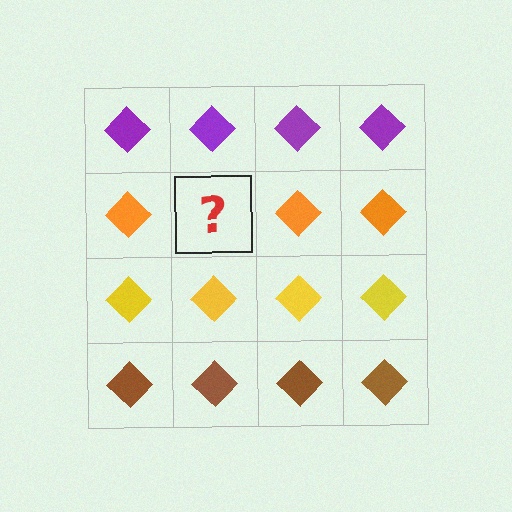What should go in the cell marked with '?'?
The missing cell should contain an orange diamond.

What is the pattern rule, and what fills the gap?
The rule is that each row has a consistent color. The gap should be filled with an orange diamond.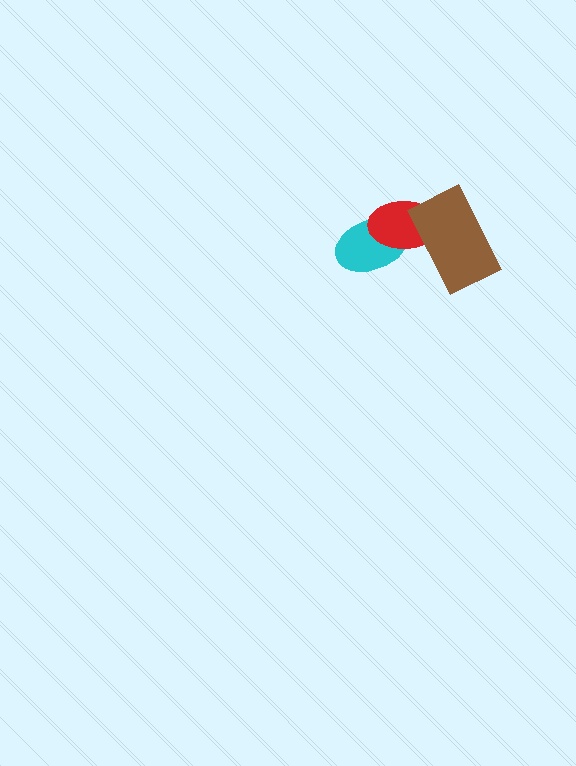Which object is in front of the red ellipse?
The brown rectangle is in front of the red ellipse.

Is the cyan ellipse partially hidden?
Yes, it is partially covered by another shape.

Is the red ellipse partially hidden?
Yes, it is partially covered by another shape.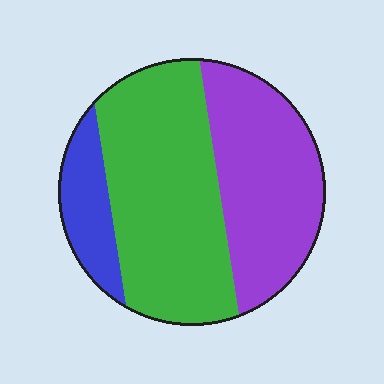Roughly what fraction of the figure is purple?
Purple takes up between a third and a half of the figure.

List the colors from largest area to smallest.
From largest to smallest: green, purple, blue.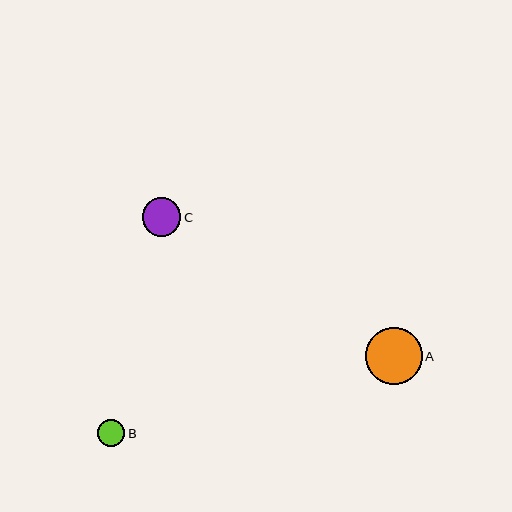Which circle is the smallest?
Circle B is the smallest with a size of approximately 27 pixels.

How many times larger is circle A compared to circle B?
Circle A is approximately 2.1 times the size of circle B.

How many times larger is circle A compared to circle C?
Circle A is approximately 1.5 times the size of circle C.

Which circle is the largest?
Circle A is the largest with a size of approximately 57 pixels.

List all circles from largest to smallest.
From largest to smallest: A, C, B.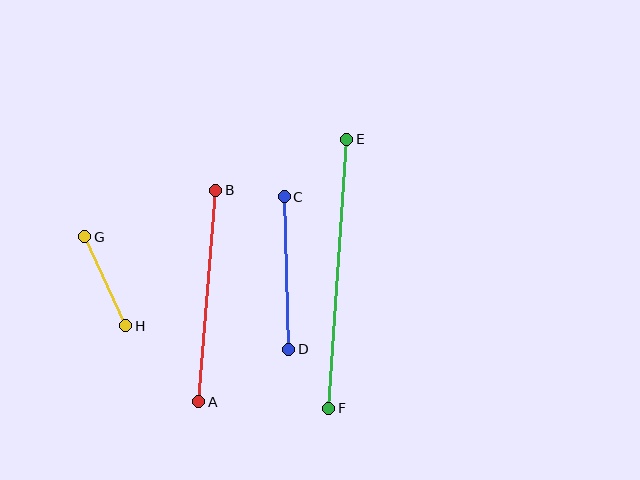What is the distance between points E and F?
The distance is approximately 270 pixels.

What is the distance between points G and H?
The distance is approximately 98 pixels.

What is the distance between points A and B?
The distance is approximately 212 pixels.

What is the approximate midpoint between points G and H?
The midpoint is at approximately (105, 281) pixels.